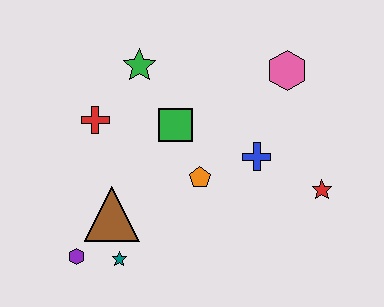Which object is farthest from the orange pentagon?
The purple hexagon is farthest from the orange pentagon.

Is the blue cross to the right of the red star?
No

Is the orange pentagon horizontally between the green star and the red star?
Yes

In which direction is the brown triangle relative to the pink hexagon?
The brown triangle is to the left of the pink hexagon.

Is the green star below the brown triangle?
No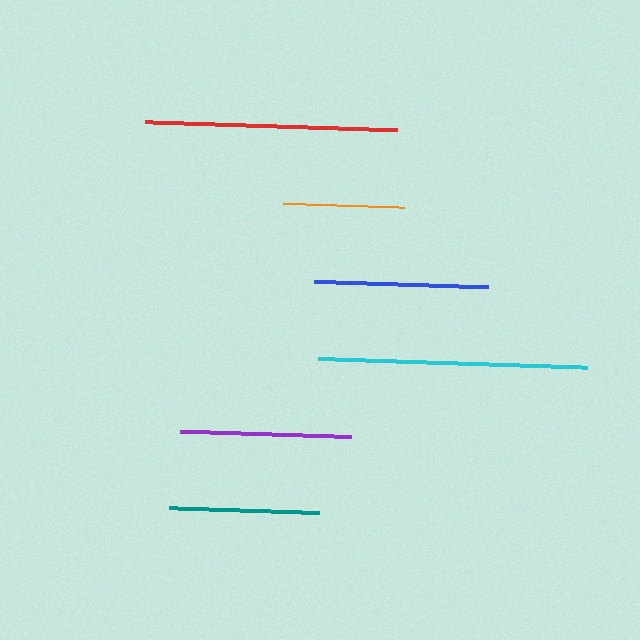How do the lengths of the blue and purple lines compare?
The blue and purple lines are approximately the same length.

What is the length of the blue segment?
The blue segment is approximately 174 pixels long.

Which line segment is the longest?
The cyan line is the longest at approximately 269 pixels.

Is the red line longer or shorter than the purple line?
The red line is longer than the purple line.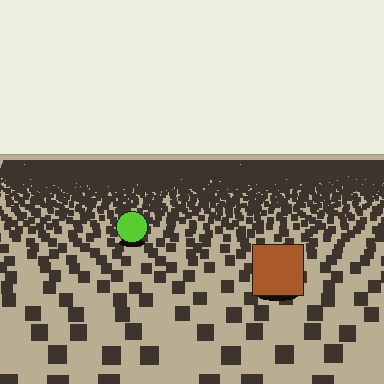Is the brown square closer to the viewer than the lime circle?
Yes. The brown square is closer — you can tell from the texture gradient: the ground texture is coarser near it.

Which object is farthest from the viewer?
The lime circle is farthest from the viewer. It appears smaller and the ground texture around it is denser.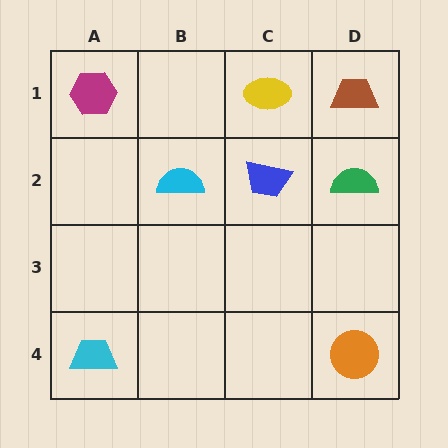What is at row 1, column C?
A yellow ellipse.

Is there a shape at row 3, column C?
No, that cell is empty.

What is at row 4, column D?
An orange circle.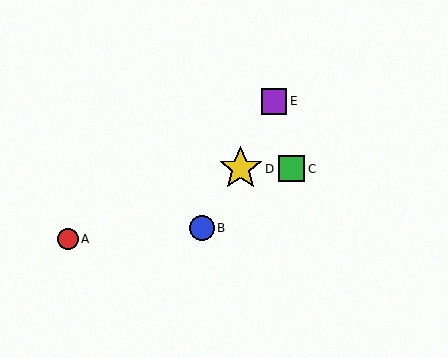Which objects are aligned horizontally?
Objects C, D are aligned horizontally.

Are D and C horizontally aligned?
Yes, both are at y≈169.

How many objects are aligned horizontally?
2 objects (C, D) are aligned horizontally.